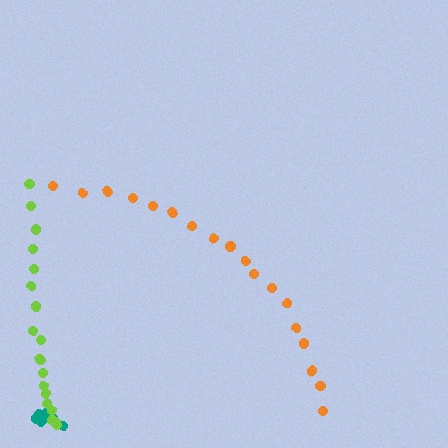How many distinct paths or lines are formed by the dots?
There are 3 distinct paths.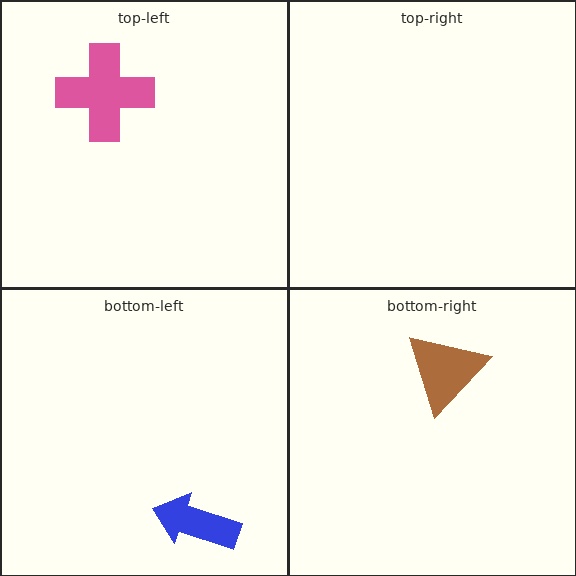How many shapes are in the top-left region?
1.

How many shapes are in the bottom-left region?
1.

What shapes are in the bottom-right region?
The brown triangle.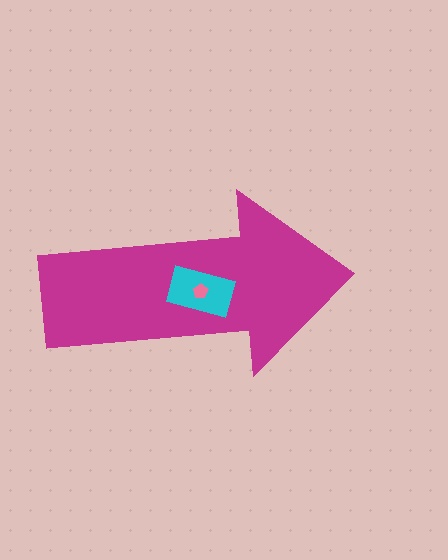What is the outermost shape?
The magenta arrow.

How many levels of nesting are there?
3.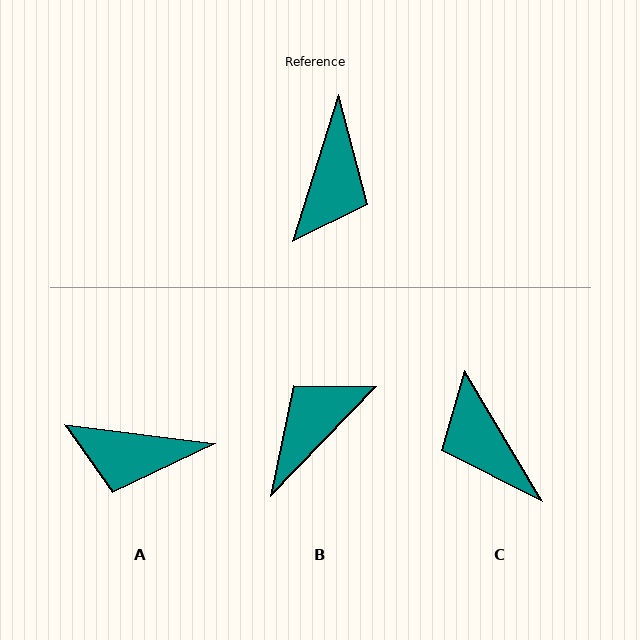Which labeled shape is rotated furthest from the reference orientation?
B, about 154 degrees away.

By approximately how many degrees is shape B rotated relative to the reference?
Approximately 154 degrees counter-clockwise.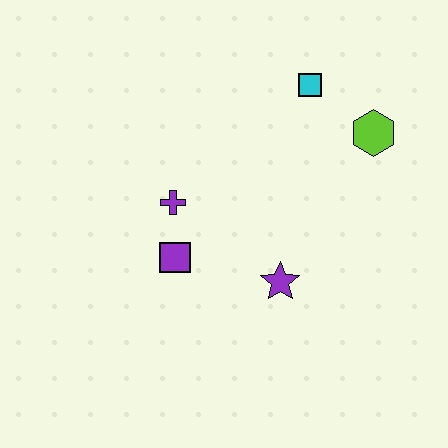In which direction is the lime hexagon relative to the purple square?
The lime hexagon is to the right of the purple square.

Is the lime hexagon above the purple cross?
Yes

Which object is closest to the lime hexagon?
The cyan square is closest to the lime hexagon.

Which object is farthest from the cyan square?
The purple square is farthest from the cyan square.